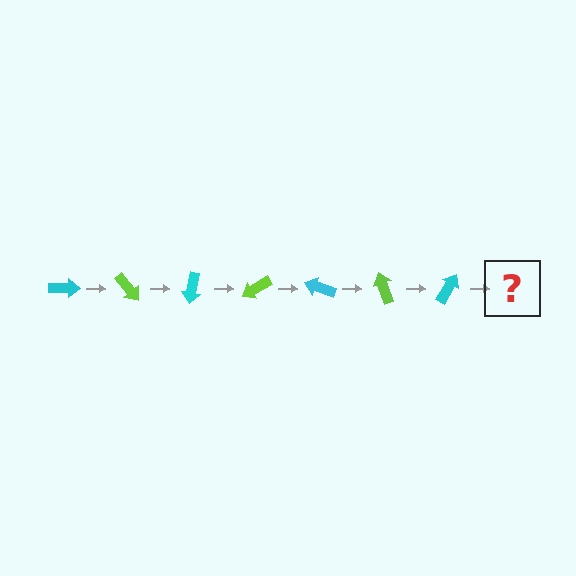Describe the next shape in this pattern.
It should be a lime arrow, rotated 350 degrees from the start.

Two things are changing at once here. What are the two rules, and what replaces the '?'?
The two rules are that it rotates 50 degrees each step and the color cycles through cyan and lime. The '?' should be a lime arrow, rotated 350 degrees from the start.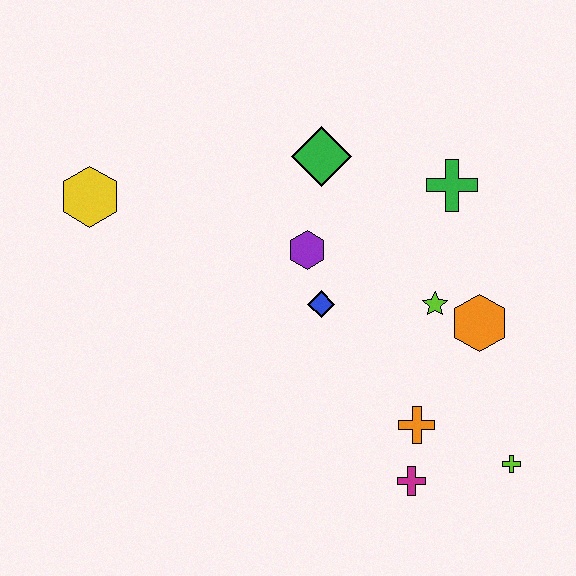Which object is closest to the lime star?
The orange hexagon is closest to the lime star.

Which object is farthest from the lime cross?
The yellow hexagon is farthest from the lime cross.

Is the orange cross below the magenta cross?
No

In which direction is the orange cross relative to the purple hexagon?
The orange cross is below the purple hexagon.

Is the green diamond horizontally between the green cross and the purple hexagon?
Yes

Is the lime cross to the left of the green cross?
No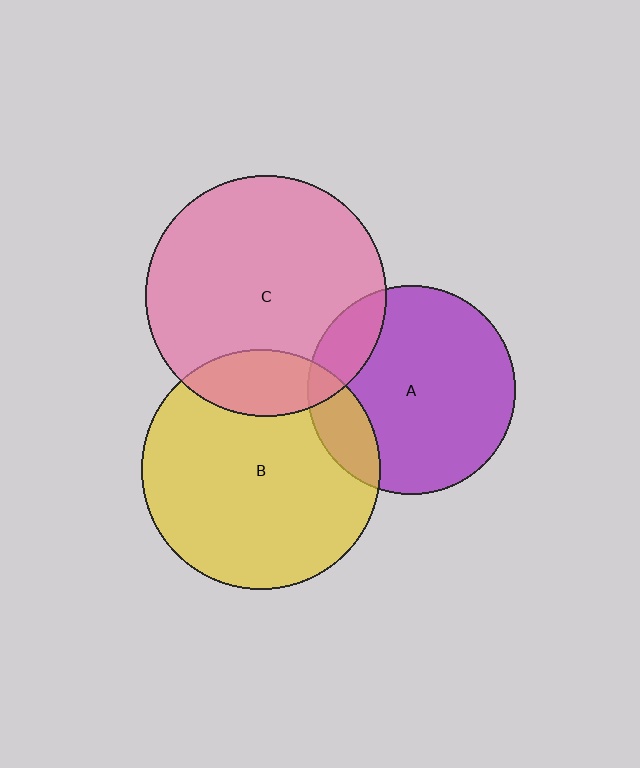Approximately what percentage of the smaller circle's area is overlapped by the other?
Approximately 15%.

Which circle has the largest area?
Circle C (pink).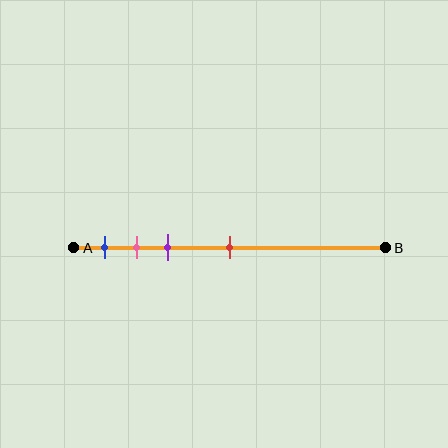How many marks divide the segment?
There are 4 marks dividing the segment.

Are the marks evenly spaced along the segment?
No, the marks are not evenly spaced.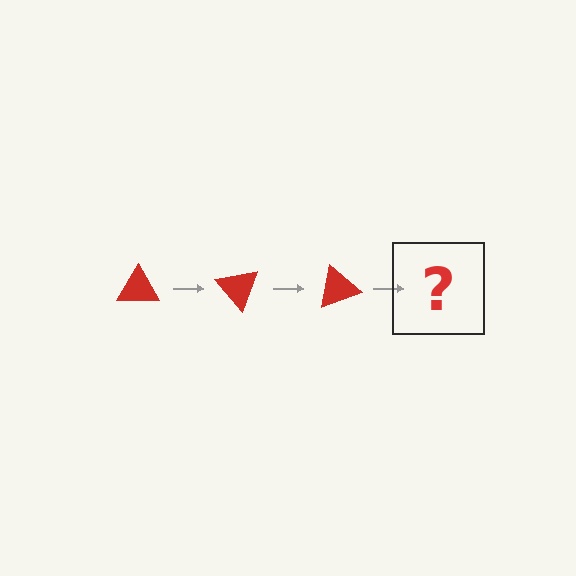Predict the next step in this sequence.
The next step is a red triangle rotated 150 degrees.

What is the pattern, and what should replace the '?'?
The pattern is that the triangle rotates 50 degrees each step. The '?' should be a red triangle rotated 150 degrees.